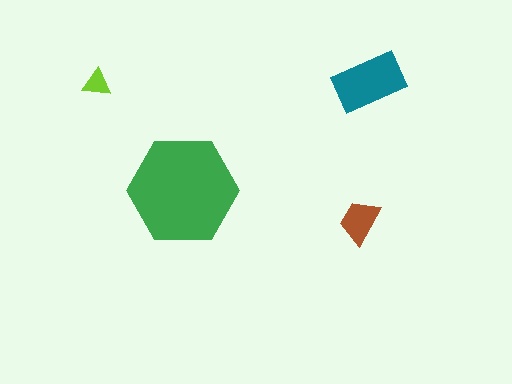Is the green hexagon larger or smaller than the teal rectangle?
Larger.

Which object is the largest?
The green hexagon.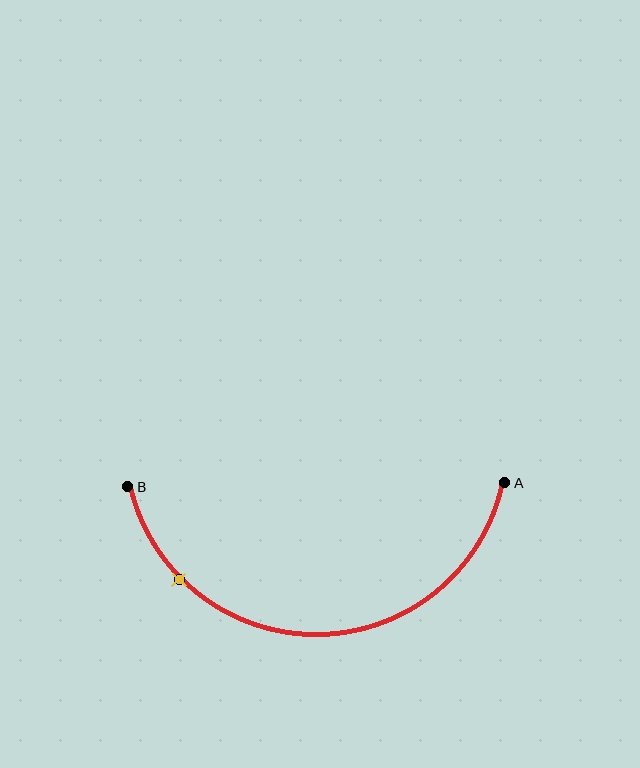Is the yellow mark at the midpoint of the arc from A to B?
No. The yellow mark lies on the arc but is closer to endpoint B. The arc midpoint would be at the point on the curve equidistant along the arc from both A and B.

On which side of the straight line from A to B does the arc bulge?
The arc bulges below the straight line connecting A and B.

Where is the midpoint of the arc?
The arc midpoint is the point on the curve farthest from the straight line joining A and B. It sits below that line.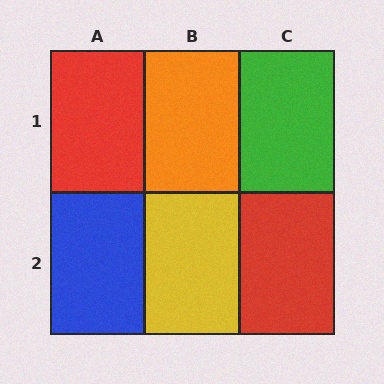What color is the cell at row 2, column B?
Yellow.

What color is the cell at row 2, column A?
Blue.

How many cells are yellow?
1 cell is yellow.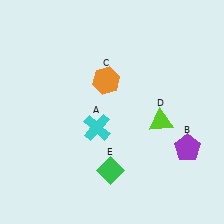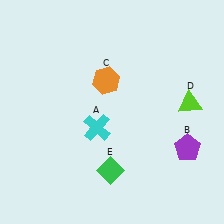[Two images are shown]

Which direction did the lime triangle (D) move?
The lime triangle (D) moved right.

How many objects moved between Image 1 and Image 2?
1 object moved between the two images.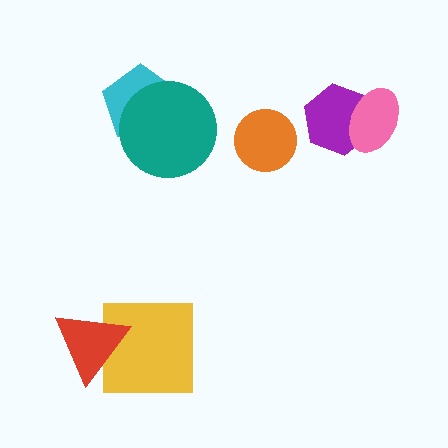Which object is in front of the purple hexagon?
The pink ellipse is in front of the purple hexagon.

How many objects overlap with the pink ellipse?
1 object overlaps with the pink ellipse.